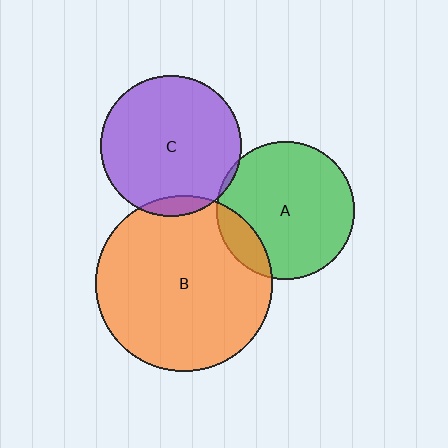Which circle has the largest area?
Circle B (orange).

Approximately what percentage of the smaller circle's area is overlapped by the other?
Approximately 5%.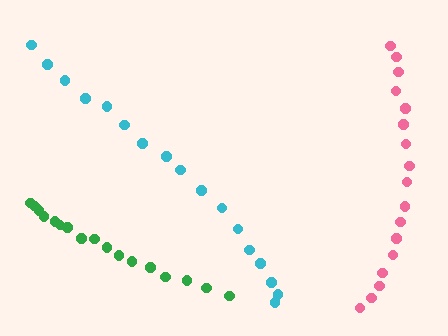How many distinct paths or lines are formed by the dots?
There are 3 distinct paths.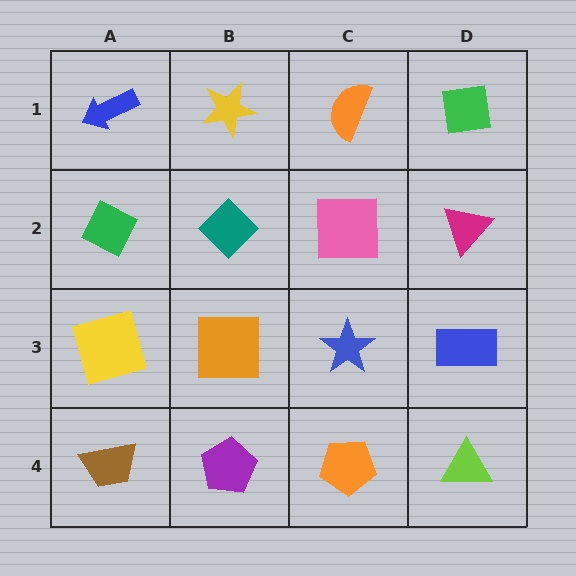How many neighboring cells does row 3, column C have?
4.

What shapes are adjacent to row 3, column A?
A green diamond (row 2, column A), a brown trapezoid (row 4, column A), an orange square (row 3, column B).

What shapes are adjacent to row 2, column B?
A yellow star (row 1, column B), an orange square (row 3, column B), a green diamond (row 2, column A), a pink square (row 2, column C).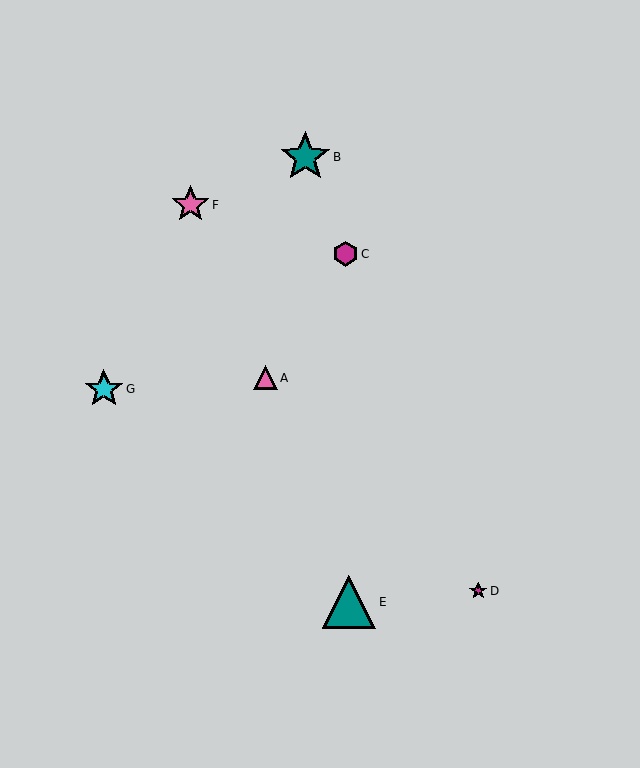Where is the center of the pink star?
The center of the pink star is at (190, 205).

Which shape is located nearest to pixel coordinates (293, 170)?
The teal star (labeled B) at (305, 157) is nearest to that location.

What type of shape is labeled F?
Shape F is a pink star.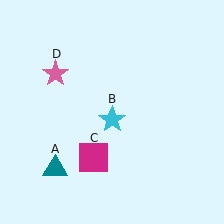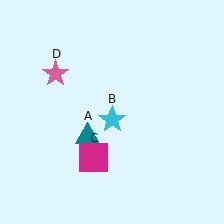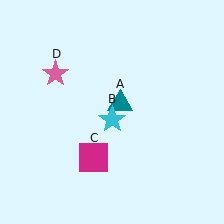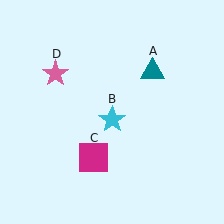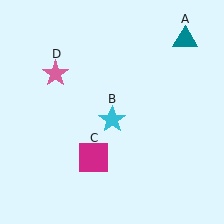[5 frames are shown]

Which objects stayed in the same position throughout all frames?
Cyan star (object B) and magenta square (object C) and pink star (object D) remained stationary.